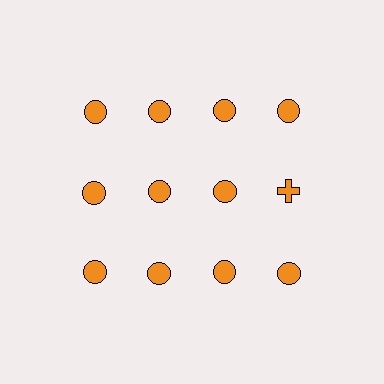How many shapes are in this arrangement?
There are 12 shapes arranged in a grid pattern.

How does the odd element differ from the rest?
It has a different shape: cross instead of circle.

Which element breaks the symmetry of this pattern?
The orange cross in the second row, second from right column breaks the symmetry. All other shapes are orange circles.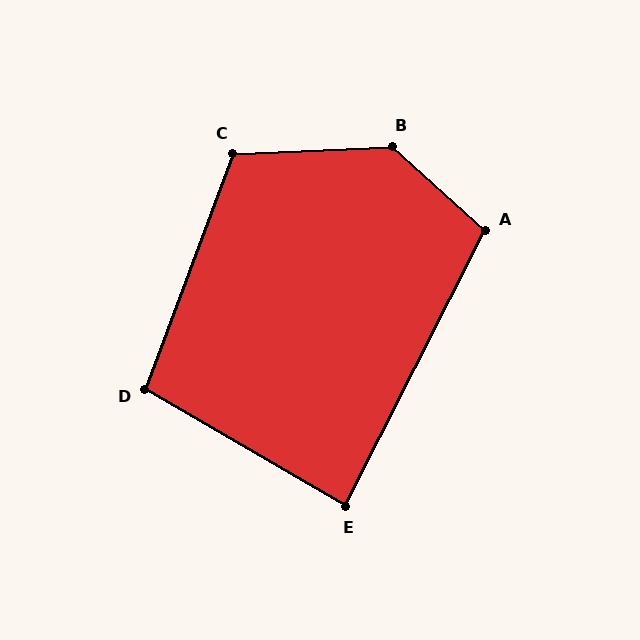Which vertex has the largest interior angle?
B, at approximately 135 degrees.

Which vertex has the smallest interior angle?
E, at approximately 87 degrees.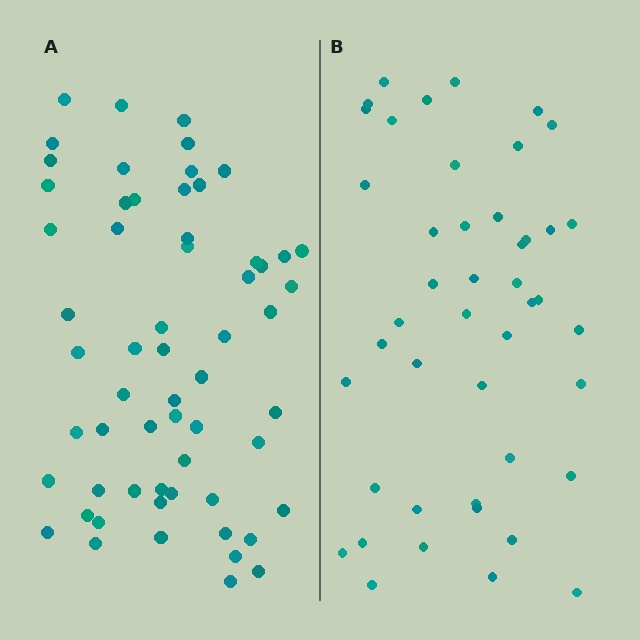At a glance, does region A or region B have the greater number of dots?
Region A (the left region) has more dots.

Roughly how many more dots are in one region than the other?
Region A has approximately 15 more dots than region B.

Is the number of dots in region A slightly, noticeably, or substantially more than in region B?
Region A has noticeably more, but not dramatically so. The ratio is roughly 1.3 to 1.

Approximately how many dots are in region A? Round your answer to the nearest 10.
About 60 dots.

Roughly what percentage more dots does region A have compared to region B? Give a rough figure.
About 35% more.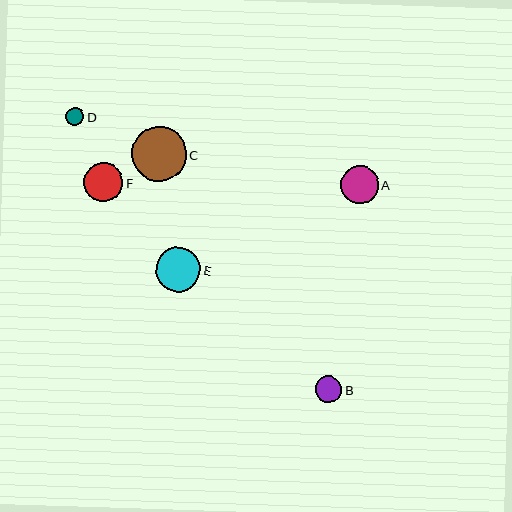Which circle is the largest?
Circle C is the largest with a size of approximately 55 pixels.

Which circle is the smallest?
Circle D is the smallest with a size of approximately 18 pixels.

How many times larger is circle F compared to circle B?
Circle F is approximately 1.5 times the size of circle B.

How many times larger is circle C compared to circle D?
Circle C is approximately 3.0 times the size of circle D.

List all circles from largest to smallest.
From largest to smallest: C, E, F, A, B, D.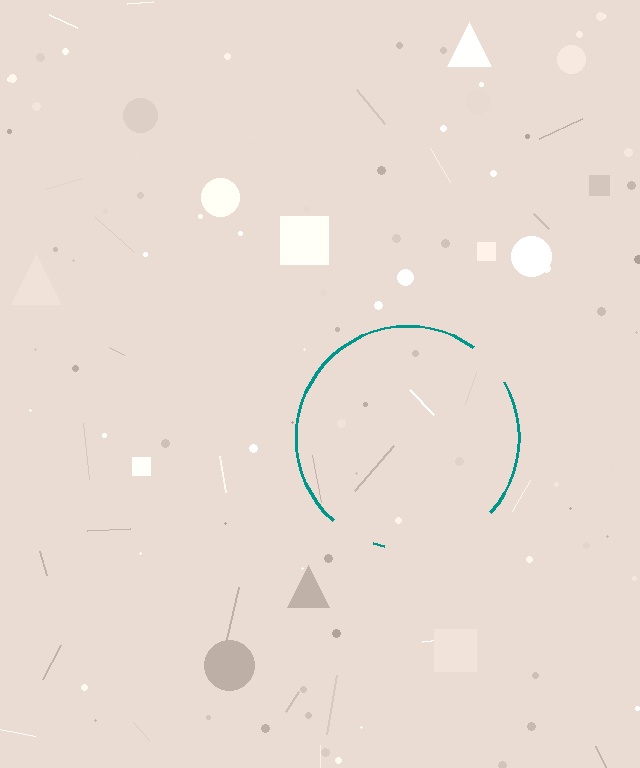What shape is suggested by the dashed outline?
The dashed outline suggests a circle.